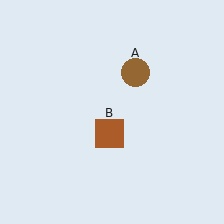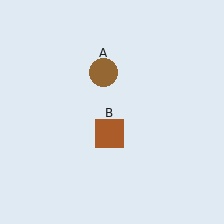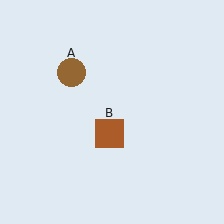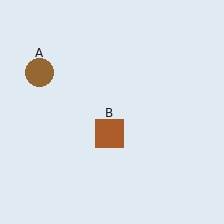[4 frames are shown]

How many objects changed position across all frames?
1 object changed position: brown circle (object A).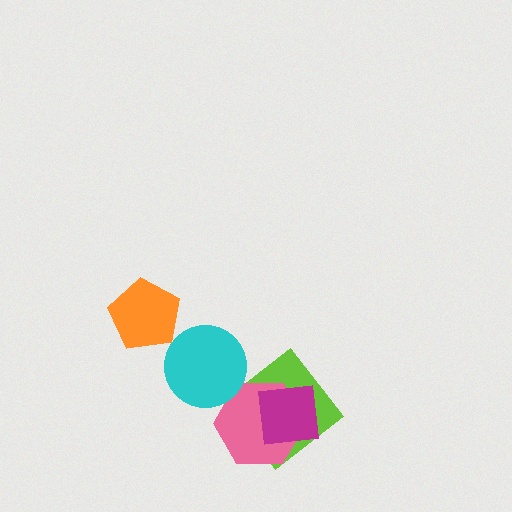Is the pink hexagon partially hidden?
Yes, it is partially covered by another shape.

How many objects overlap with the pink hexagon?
2 objects overlap with the pink hexagon.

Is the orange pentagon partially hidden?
No, no other shape covers it.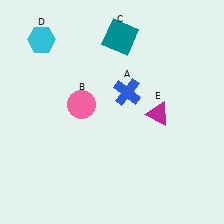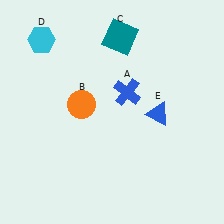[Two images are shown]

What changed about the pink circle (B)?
In Image 1, B is pink. In Image 2, it changed to orange.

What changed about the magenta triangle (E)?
In Image 1, E is magenta. In Image 2, it changed to blue.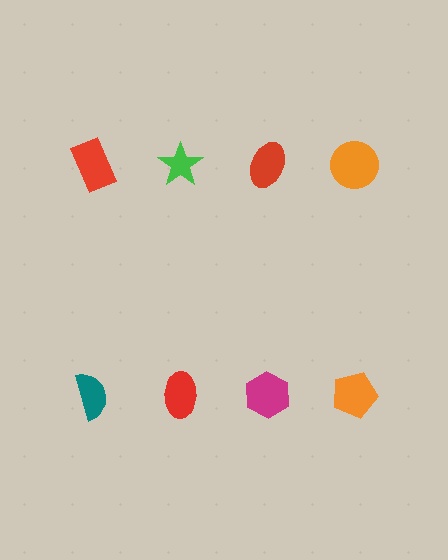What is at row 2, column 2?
A red ellipse.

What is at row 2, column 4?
An orange pentagon.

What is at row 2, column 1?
A teal semicircle.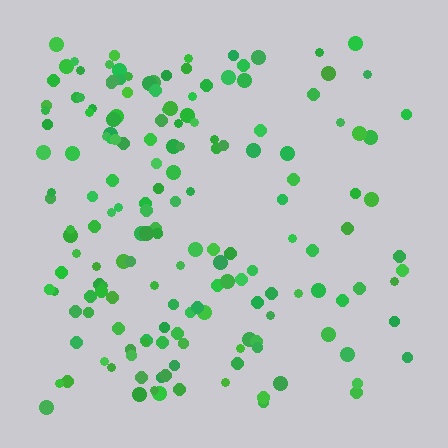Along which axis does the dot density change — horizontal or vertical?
Horizontal.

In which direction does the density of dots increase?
From right to left, with the left side densest.